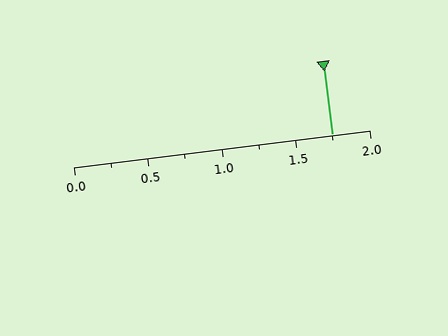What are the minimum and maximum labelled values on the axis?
The axis runs from 0.0 to 2.0.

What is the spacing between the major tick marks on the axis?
The major ticks are spaced 0.5 apart.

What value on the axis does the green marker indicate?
The marker indicates approximately 1.75.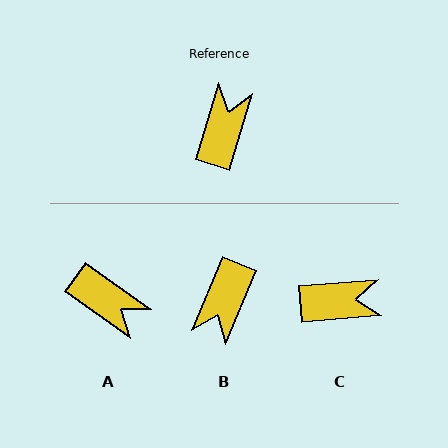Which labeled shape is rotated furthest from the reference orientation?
B, about 174 degrees away.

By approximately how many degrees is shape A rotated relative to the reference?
Approximately 109 degrees clockwise.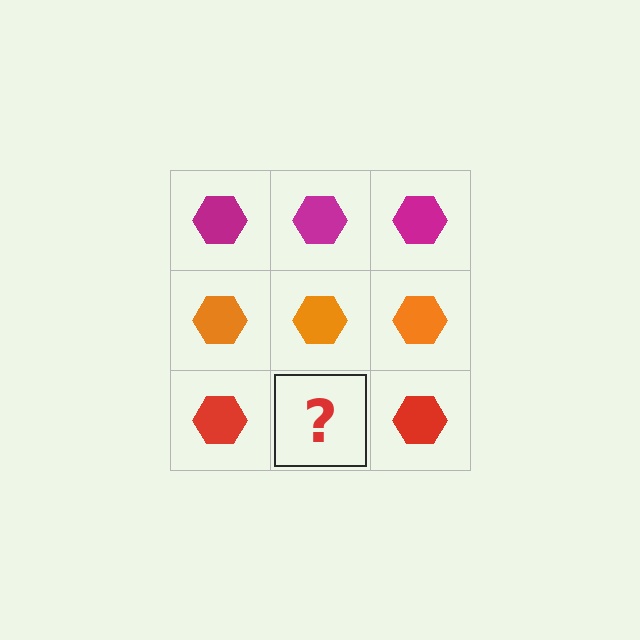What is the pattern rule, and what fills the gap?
The rule is that each row has a consistent color. The gap should be filled with a red hexagon.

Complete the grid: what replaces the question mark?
The question mark should be replaced with a red hexagon.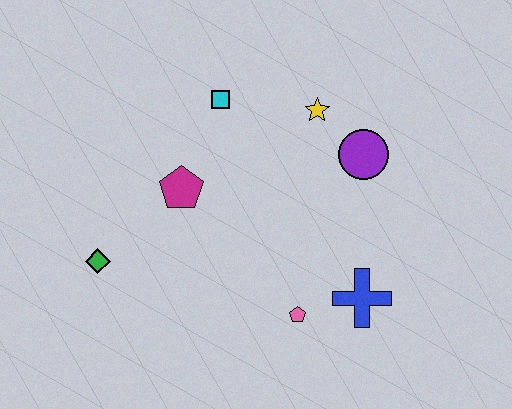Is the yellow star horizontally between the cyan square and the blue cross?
Yes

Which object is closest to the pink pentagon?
The blue cross is closest to the pink pentagon.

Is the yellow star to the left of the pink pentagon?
No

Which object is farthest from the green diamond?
The purple circle is farthest from the green diamond.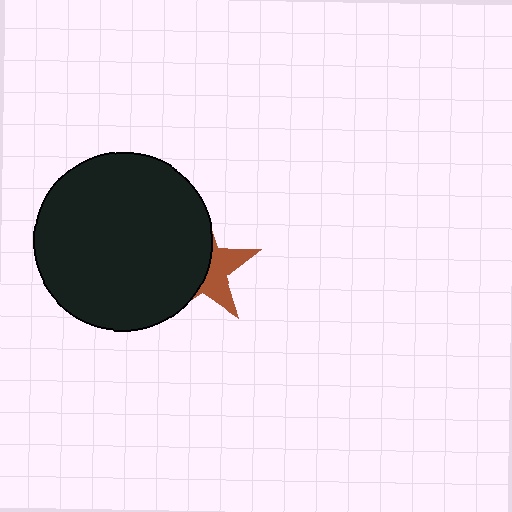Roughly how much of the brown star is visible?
A small part of it is visible (roughly 40%).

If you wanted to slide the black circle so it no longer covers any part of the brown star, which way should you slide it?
Slide it left — that is the most direct way to separate the two shapes.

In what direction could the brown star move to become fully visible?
The brown star could move right. That would shift it out from behind the black circle entirely.